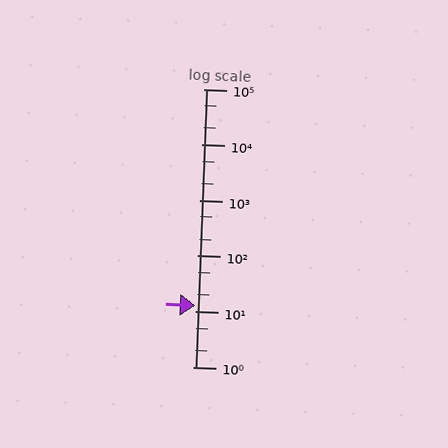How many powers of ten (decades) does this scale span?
The scale spans 5 decades, from 1 to 100000.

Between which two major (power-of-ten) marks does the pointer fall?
The pointer is between 10 and 100.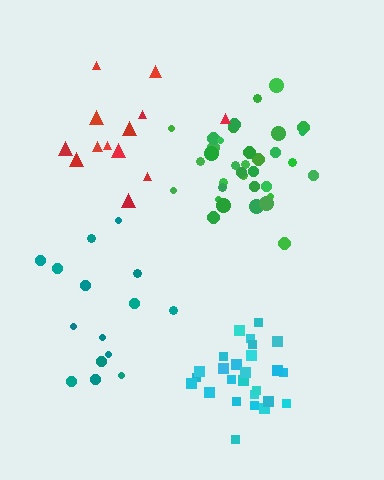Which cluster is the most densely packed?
Cyan.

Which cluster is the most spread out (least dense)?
Red.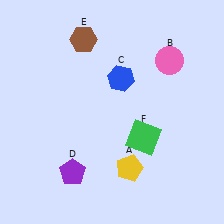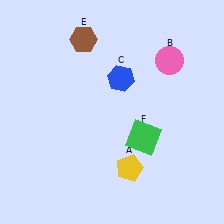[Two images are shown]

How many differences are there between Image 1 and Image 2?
There is 1 difference between the two images.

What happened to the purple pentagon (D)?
The purple pentagon (D) was removed in Image 2. It was in the bottom-left area of Image 1.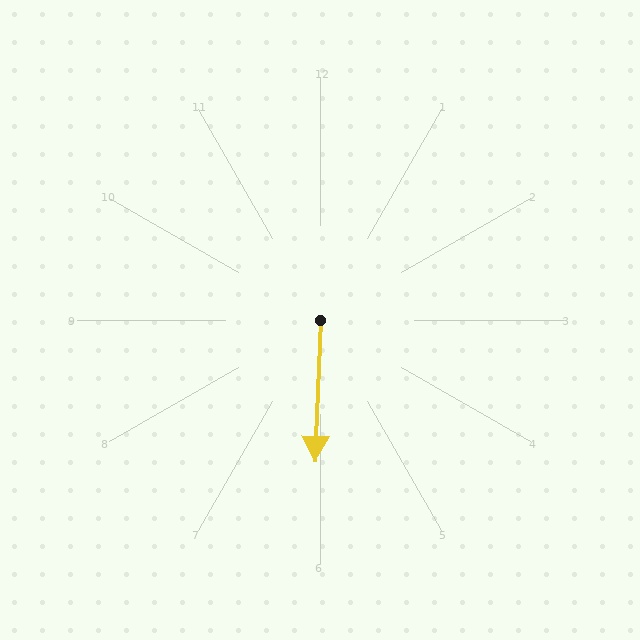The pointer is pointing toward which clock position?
Roughly 6 o'clock.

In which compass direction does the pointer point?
South.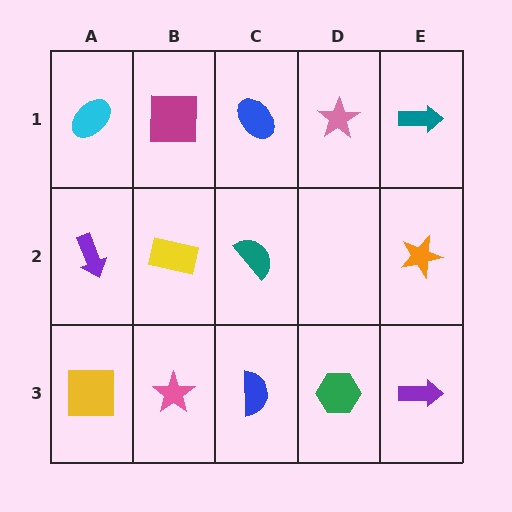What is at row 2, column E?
An orange star.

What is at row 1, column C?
A blue ellipse.